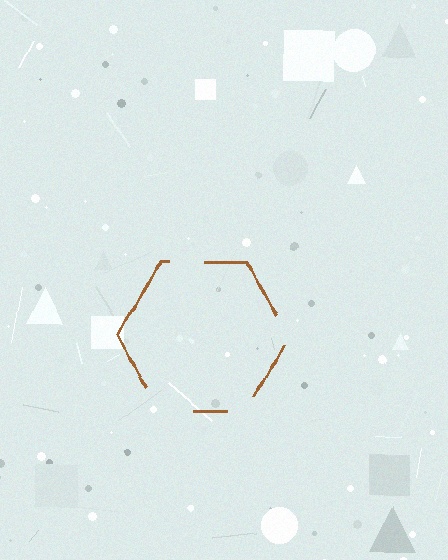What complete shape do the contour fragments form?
The contour fragments form a hexagon.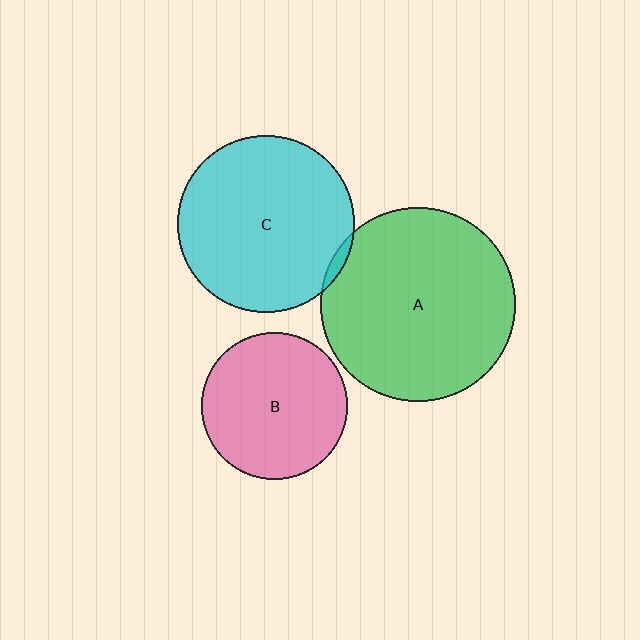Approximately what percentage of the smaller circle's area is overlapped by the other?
Approximately 5%.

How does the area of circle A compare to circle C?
Approximately 1.2 times.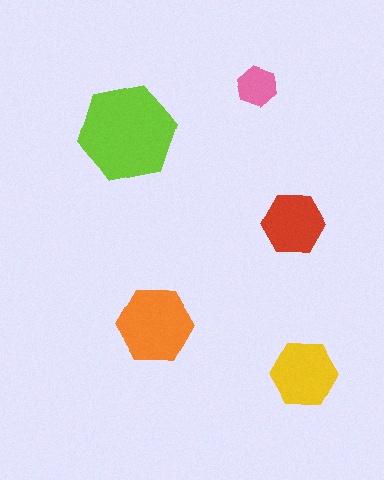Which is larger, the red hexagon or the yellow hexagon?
The yellow one.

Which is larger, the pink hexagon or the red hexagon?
The red one.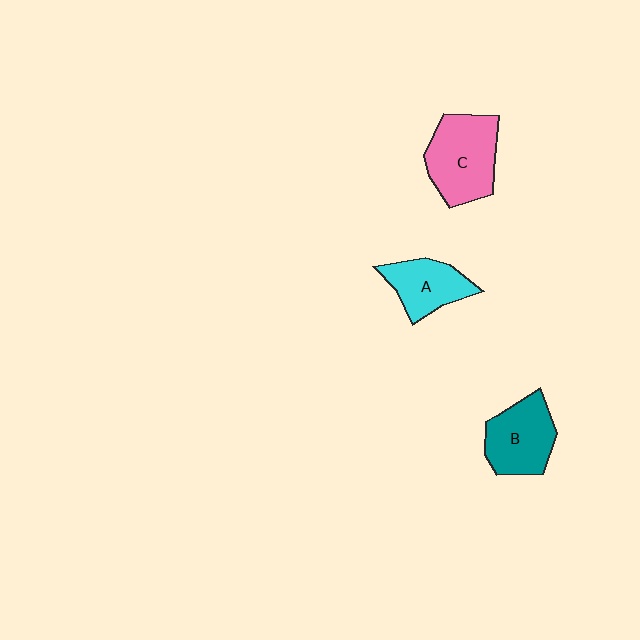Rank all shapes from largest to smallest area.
From largest to smallest: C (pink), B (teal), A (cyan).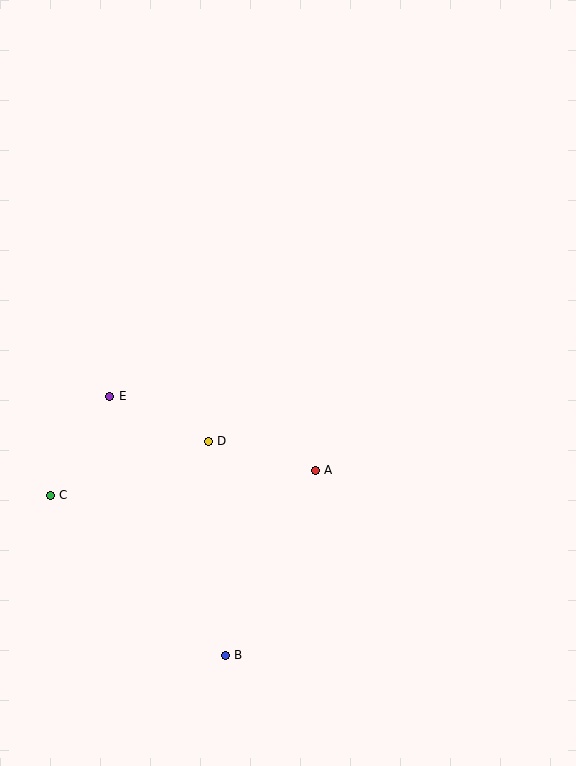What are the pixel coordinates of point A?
Point A is at (315, 470).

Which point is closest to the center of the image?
Point A at (315, 470) is closest to the center.